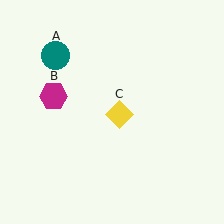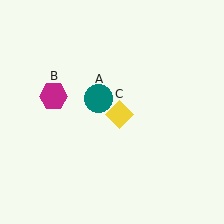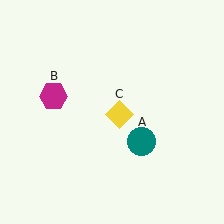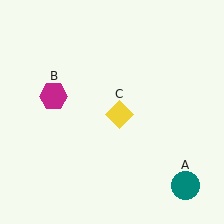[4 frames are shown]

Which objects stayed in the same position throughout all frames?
Magenta hexagon (object B) and yellow diamond (object C) remained stationary.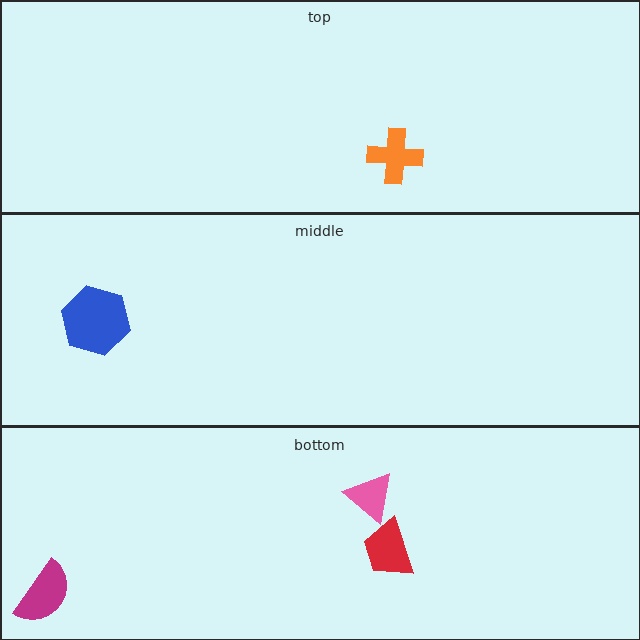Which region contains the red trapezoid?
The bottom region.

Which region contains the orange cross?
The top region.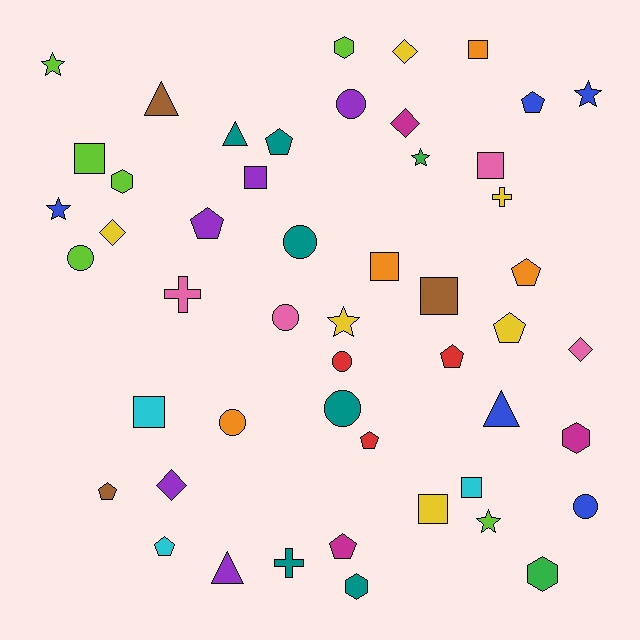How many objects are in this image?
There are 50 objects.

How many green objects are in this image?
There are 2 green objects.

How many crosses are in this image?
There are 3 crosses.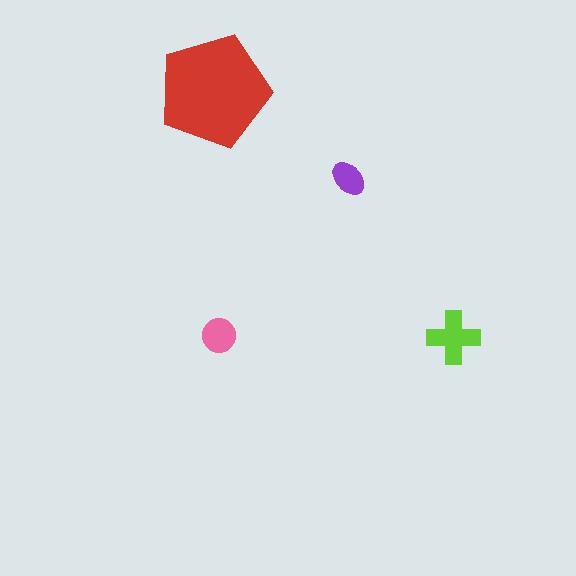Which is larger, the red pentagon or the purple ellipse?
The red pentagon.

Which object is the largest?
The red pentagon.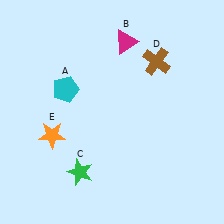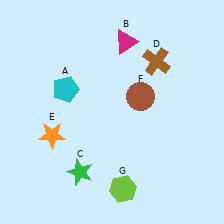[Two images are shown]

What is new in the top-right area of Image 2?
A brown circle (F) was added in the top-right area of Image 2.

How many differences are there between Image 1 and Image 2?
There are 2 differences between the two images.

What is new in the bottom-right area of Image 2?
A lime hexagon (G) was added in the bottom-right area of Image 2.